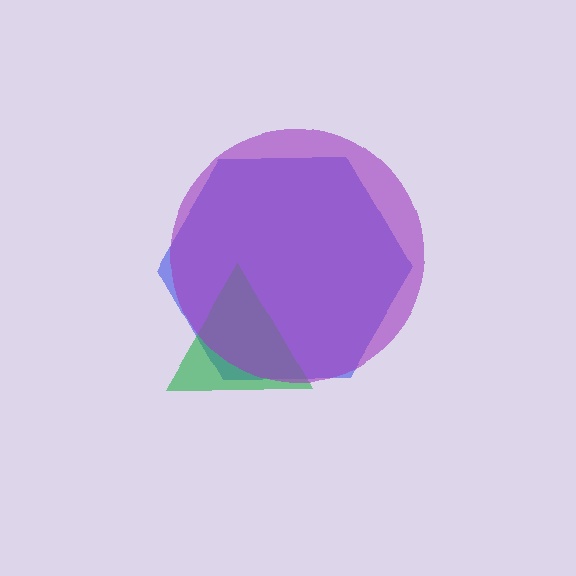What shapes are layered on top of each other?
The layered shapes are: a blue hexagon, a green triangle, a purple circle.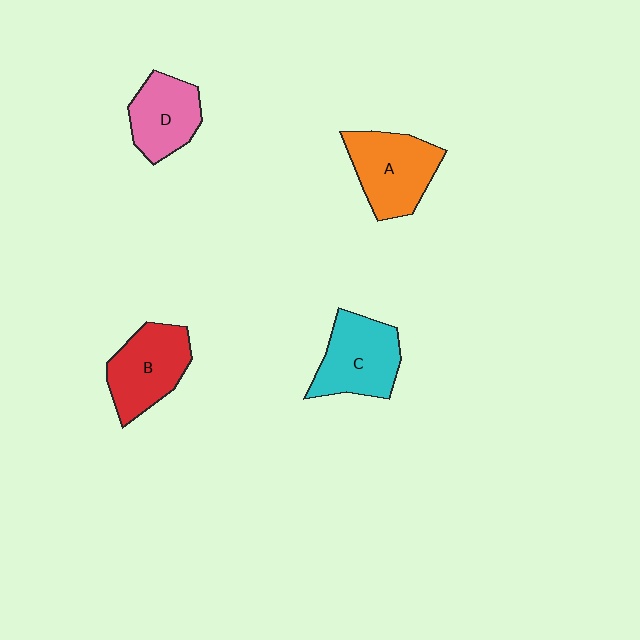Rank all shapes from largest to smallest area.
From largest to smallest: A (orange), C (cyan), B (red), D (pink).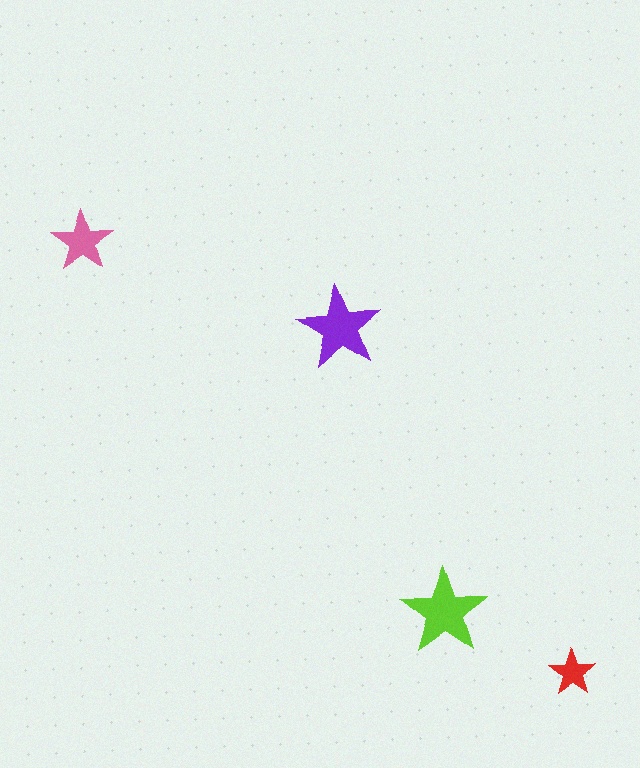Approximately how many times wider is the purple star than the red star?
About 2 times wider.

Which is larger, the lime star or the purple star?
The lime one.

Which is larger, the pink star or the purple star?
The purple one.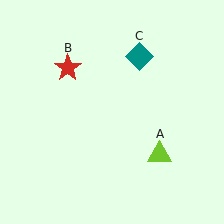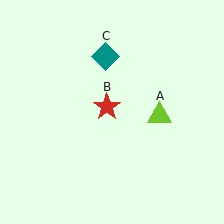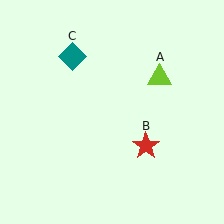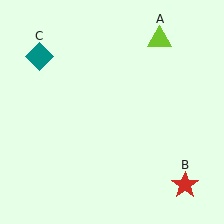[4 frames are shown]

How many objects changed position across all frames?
3 objects changed position: lime triangle (object A), red star (object B), teal diamond (object C).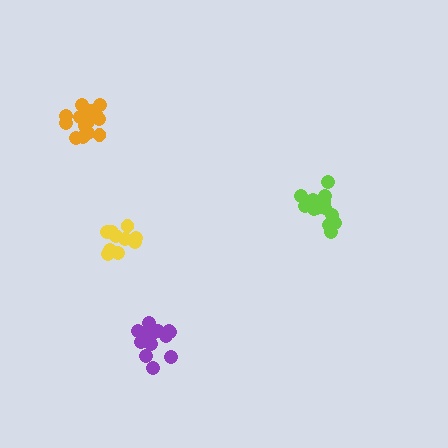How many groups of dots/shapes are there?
There are 4 groups.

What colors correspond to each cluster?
The clusters are colored: orange, purple, lime, yellow.